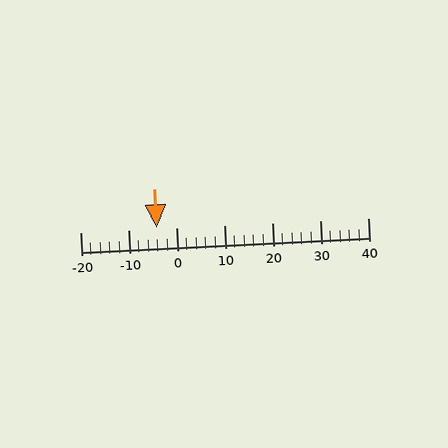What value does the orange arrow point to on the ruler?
The orange arrow points to approximately -4.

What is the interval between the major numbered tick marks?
The major tick marks are spaced 10 units apart.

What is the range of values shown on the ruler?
The ruler shows values from -20 to 40.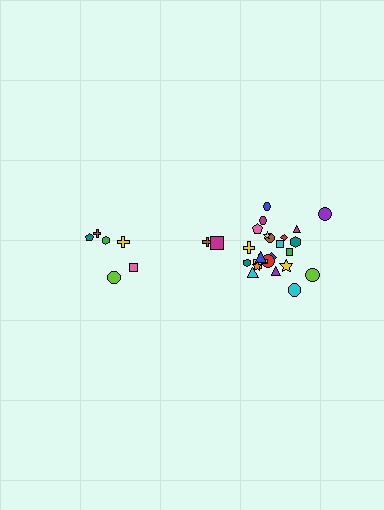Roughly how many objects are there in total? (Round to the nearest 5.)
Roughly 30 objects in total.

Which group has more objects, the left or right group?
The right group.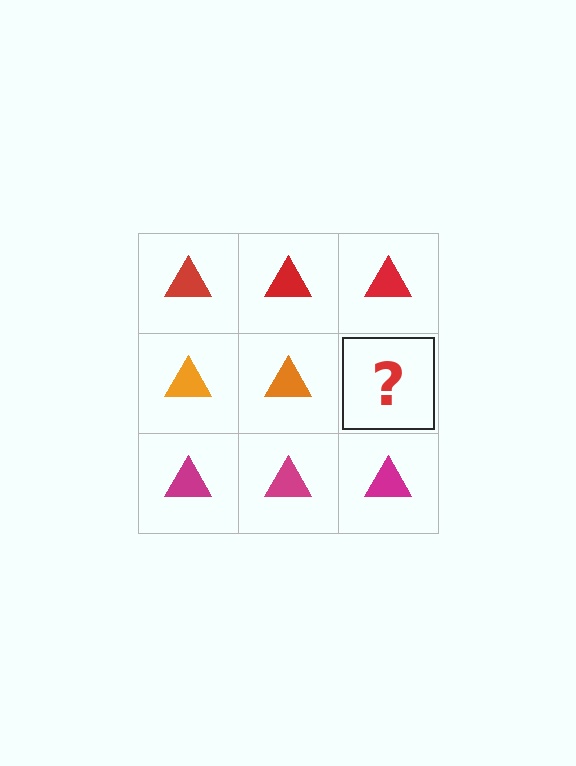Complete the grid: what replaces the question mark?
The question mark should be replaced with an orange triangle.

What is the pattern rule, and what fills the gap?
The rule is that each row has a consistent color. The gap should be filled with an orange triangle.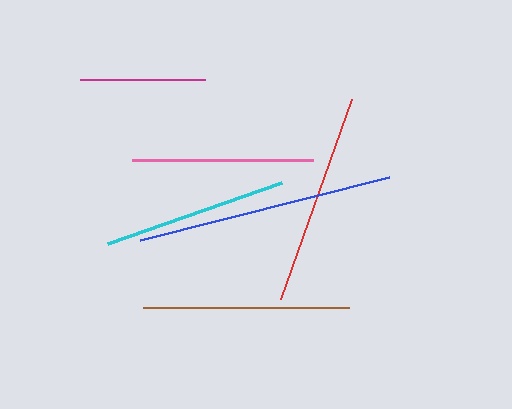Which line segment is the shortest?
The magenta line is the shortest at approximately 125 pixels.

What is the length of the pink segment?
The pink segment is approximately 181 pixels long.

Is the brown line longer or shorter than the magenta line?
The brown line is longer than the magenta line.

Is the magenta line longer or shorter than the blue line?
The blue line is longer than the magenta line.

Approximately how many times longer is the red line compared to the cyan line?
The red line is approximately 1.2 times the length of the cyan line.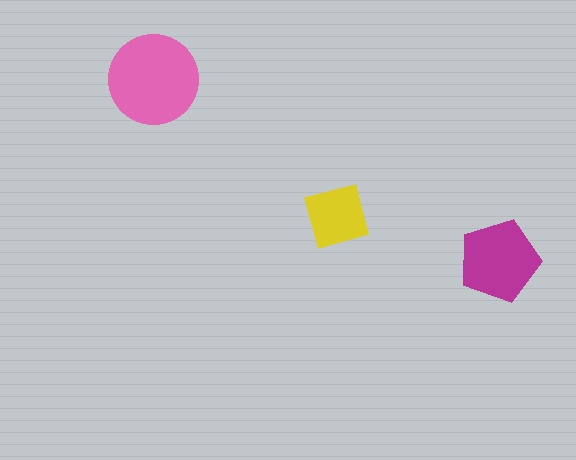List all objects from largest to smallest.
The pink circle, the magenta pentagon, the yellow square.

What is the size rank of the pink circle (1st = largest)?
1st.